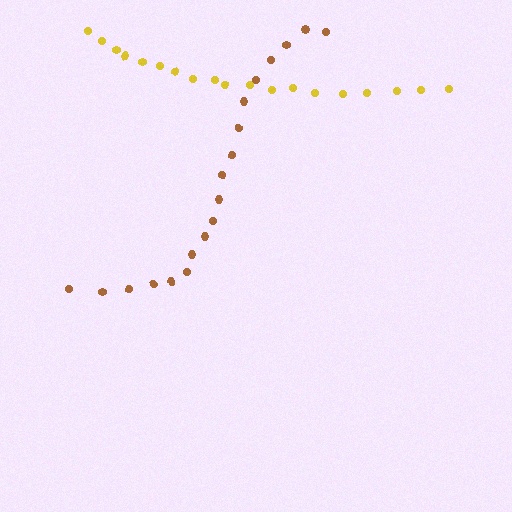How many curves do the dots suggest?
There are 2 distinct paths.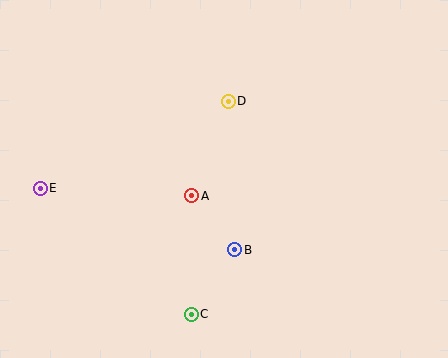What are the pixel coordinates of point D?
Point D is at (228, 101).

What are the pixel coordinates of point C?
Point C is at (191, 314).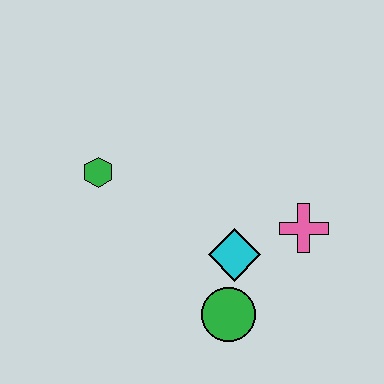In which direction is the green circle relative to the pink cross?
The green circle is below the pink cross.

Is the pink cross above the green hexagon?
No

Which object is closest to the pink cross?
The cyan diamond is closest to the pink cross.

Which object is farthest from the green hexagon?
The pink cross is farthest from the green hexagon.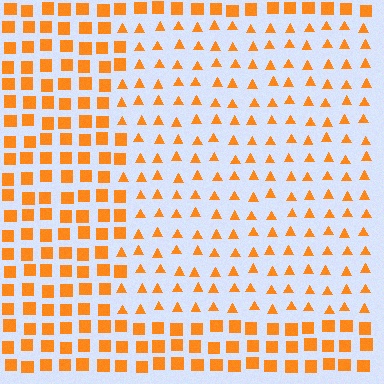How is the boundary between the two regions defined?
The boundary is defined by a change in element shape: triangles inside vs. squares outside. All elements share the same color and spacing.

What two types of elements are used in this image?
The image uses triangles inside the rectangle region and squares outside it.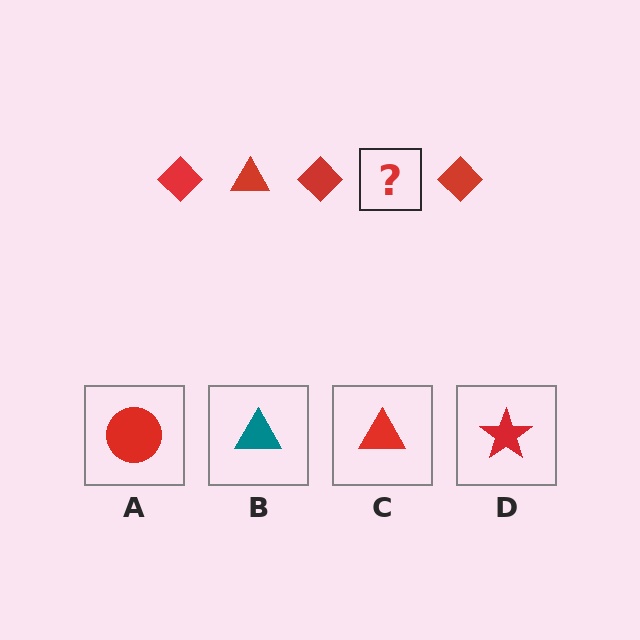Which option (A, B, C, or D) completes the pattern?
C.